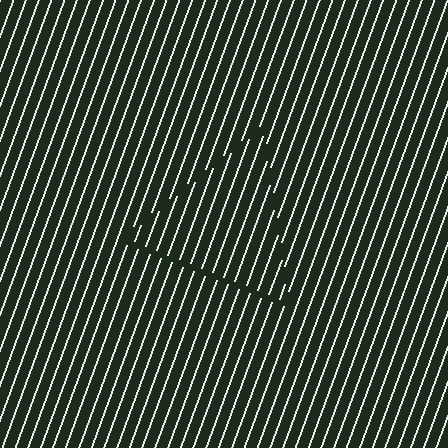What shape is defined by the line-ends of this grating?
An illusory triangle. The interior of the shape contains the same grating, shifted by half a period — the contour is defined by the phase discontinuity where line-ends from the inner and outer gratings abut.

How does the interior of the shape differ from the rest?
The interior of the shape contains the same grating, shifted by half a period — the contour is defined by the phase discontinuity where line-ends from the inner and outer gratings abut.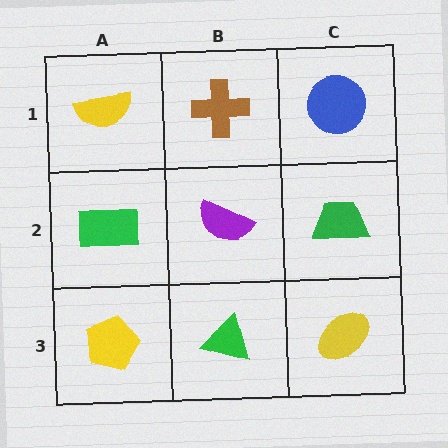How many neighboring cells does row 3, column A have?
2.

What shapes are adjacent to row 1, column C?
A green trapezoid (row 2, column C), a brown cross (row 1, column B).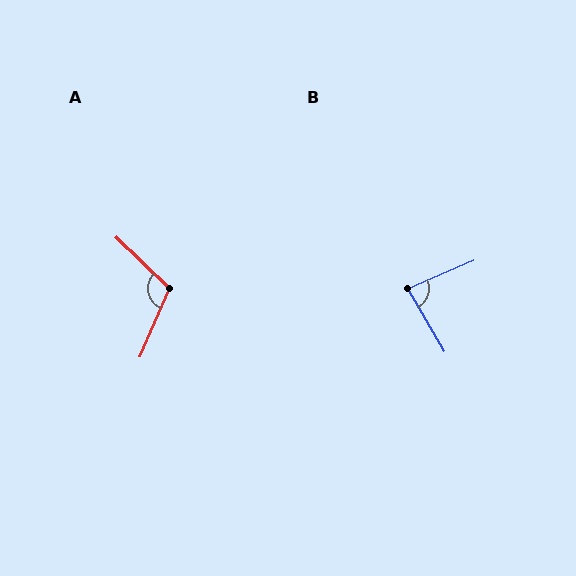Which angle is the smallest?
B, at approximately 83 degrees.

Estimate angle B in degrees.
Approximately 83 degrees.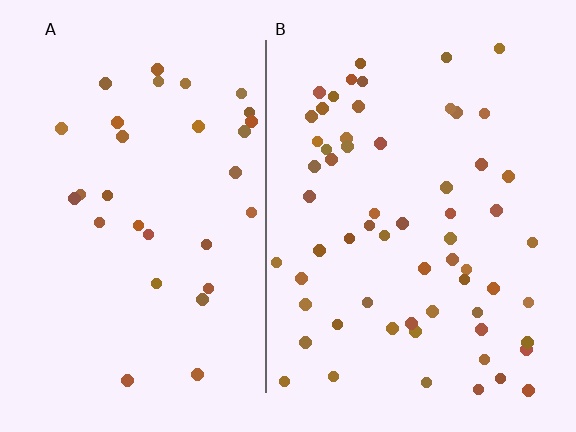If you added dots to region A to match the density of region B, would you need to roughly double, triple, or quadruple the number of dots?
Approximately double.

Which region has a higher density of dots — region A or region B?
B (the right).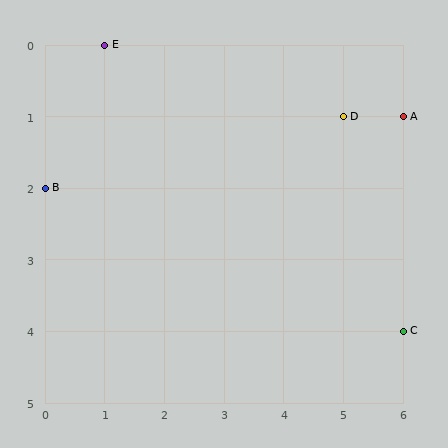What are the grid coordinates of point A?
Point A is at grid coordinates (6, 1).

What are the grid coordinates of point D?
Point D is at grid coordinates (5, 1).